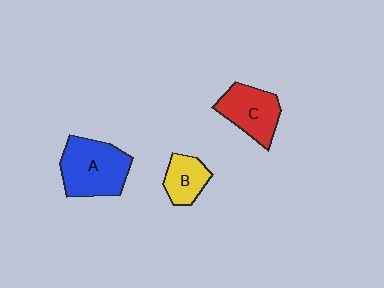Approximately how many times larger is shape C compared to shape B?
Approximately 1.4 times.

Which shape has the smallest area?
Shape B (yellow).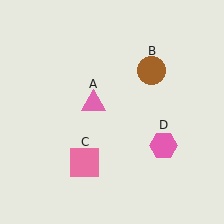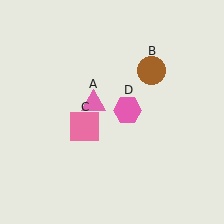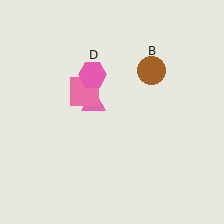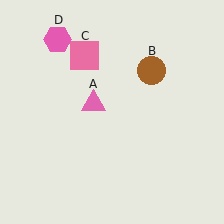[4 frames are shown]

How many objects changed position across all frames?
2 objects changed position: pink square (object C), pink hexagon (object D).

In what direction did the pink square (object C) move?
The pink square (object C) moved up.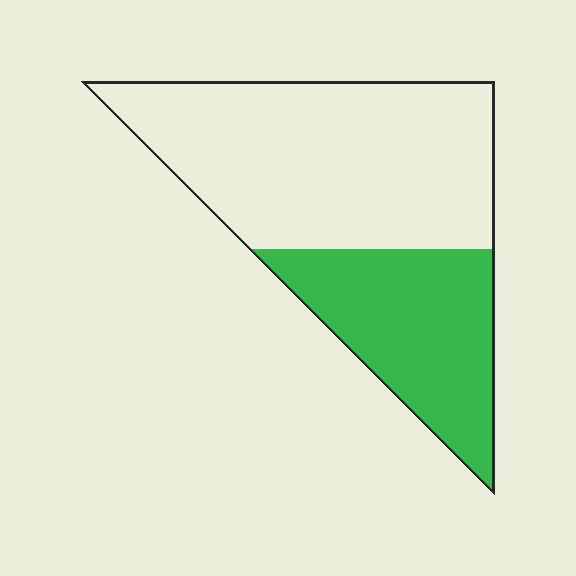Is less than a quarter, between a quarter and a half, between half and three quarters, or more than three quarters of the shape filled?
Between a quarter and a half.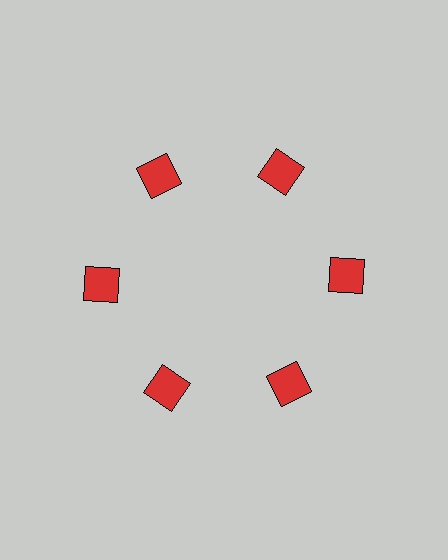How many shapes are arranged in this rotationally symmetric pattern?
There are 6 shapes, arranged in 6 groups of 1.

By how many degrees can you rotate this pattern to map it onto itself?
The pattern maps onto itself every 60 degrees of rotation.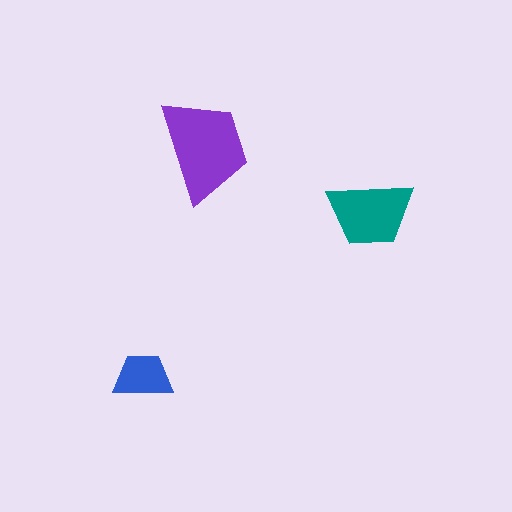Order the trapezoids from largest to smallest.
the purple one, the teal one, the blue one.